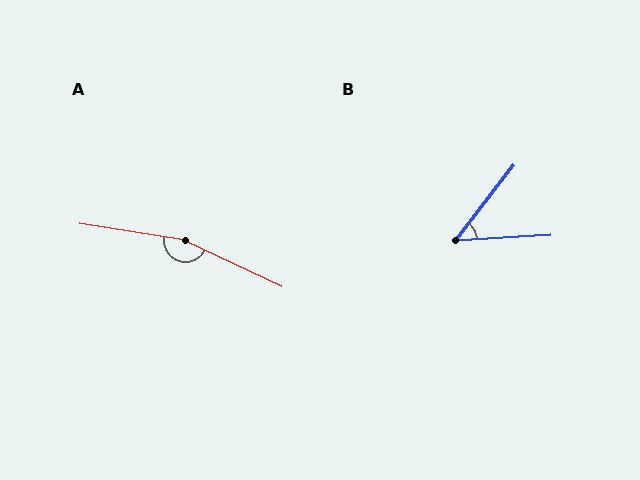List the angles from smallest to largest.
B (49°), A (163°).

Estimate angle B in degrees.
Approximately 49 degrees.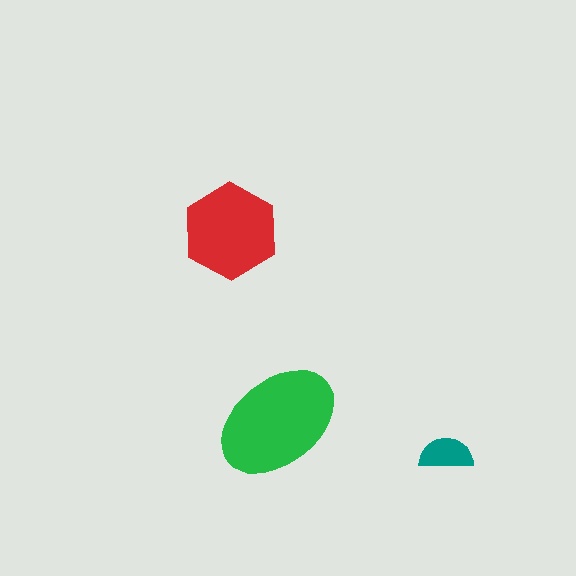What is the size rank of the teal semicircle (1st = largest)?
3rd.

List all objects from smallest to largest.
The teal semicircle, the red hexagon, the green ellipse.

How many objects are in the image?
There are 3 objects in the image.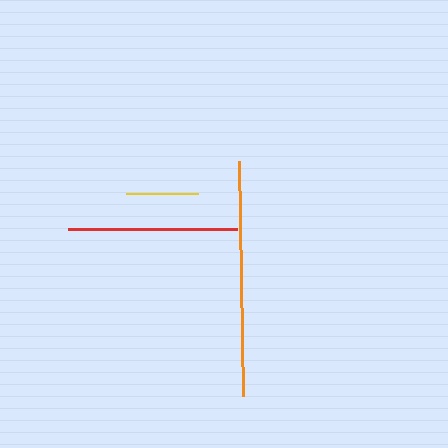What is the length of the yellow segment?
The yellow segment is approximately 72 pixels long.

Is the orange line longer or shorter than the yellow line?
The orange line is longer than the yellow line.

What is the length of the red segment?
The red segment is approximately 169 pixels long.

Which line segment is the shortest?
The yellow line is the shortest at approximately 72 pixels.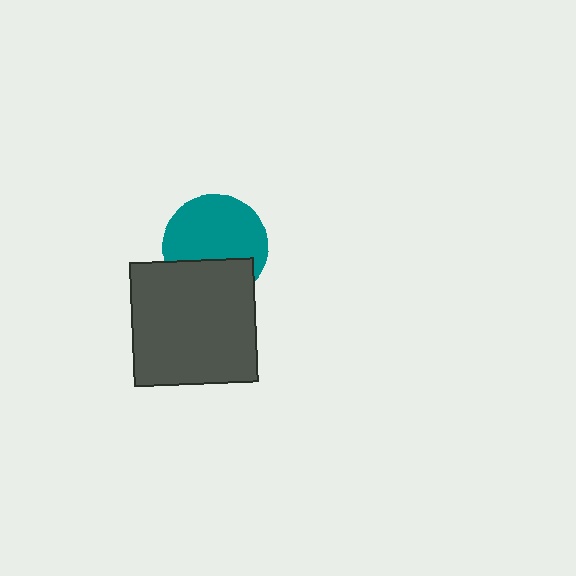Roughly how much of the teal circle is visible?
Most of it is visible (roughly 66%).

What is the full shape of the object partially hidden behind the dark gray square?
The partially hidden object is a teal circle.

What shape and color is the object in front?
The object in front is a dark gray square.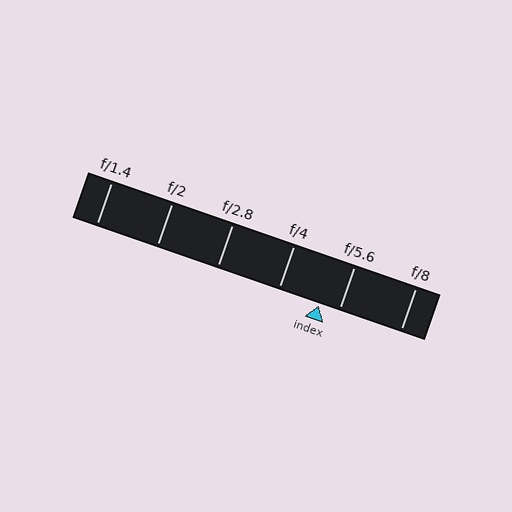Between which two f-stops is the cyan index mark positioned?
The index mark is between f/4 and f/5.6.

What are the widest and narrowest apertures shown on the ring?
The widest aperture shown is f/1.4 and the narrowest is f/8.